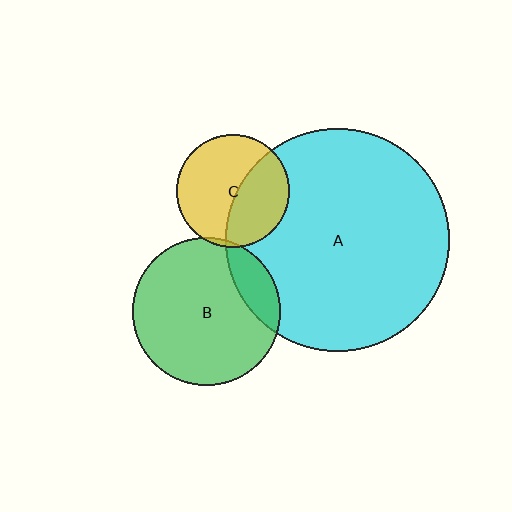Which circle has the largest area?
Circle A (cyan).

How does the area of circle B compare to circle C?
Approximately 1.7 times.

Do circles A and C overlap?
Yes.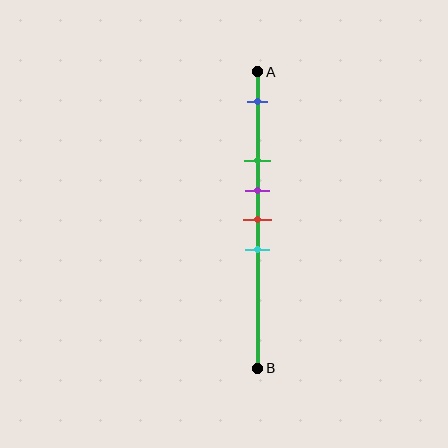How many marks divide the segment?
There are 5 marks dividing the segment.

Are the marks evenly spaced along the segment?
No, the marks are not evenly spaced.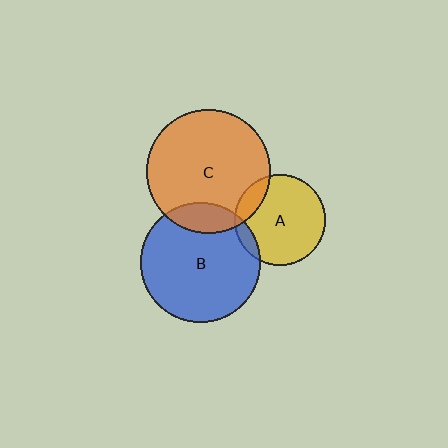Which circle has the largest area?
Circle C (orange).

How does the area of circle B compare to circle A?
Approximately 1.7 times.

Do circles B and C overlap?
Yes.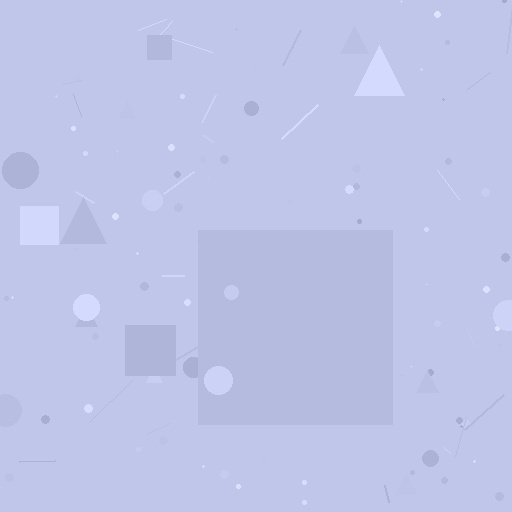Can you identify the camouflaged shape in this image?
The camouflaged shape is a square.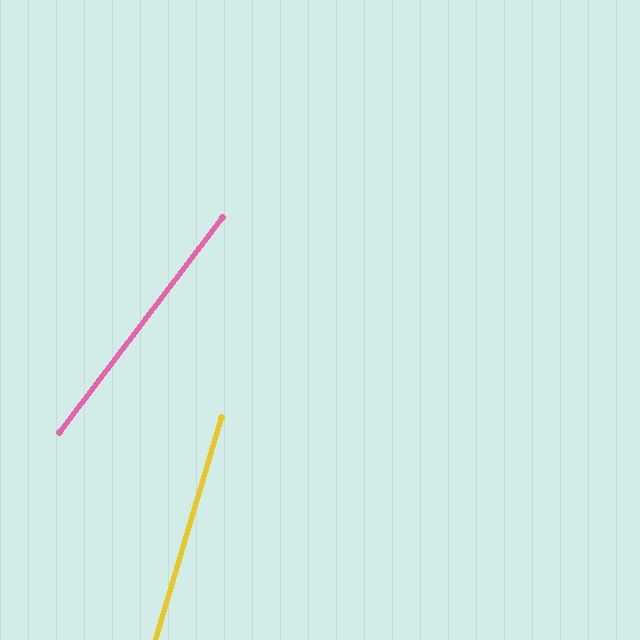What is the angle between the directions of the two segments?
Approximately 21 degrees.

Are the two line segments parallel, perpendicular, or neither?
Neither parallel nor perpendicular — they differ by about 21°.